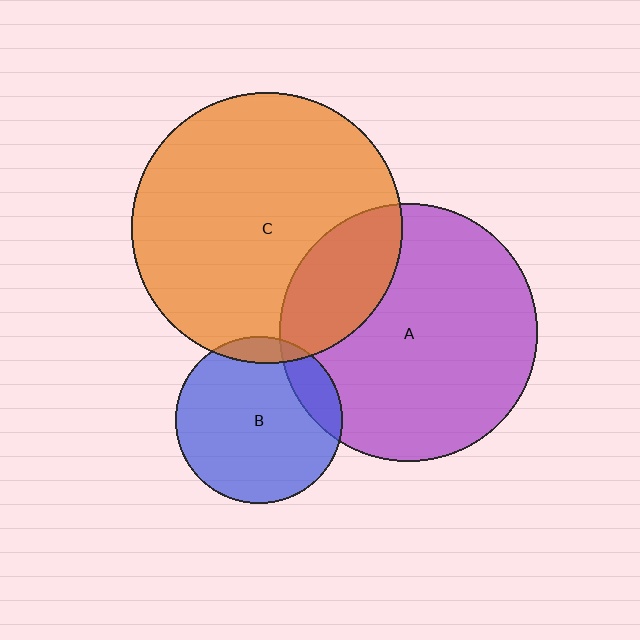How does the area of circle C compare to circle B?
Approximately 2.6 times.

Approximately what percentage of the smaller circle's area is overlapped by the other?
Approximately 10%.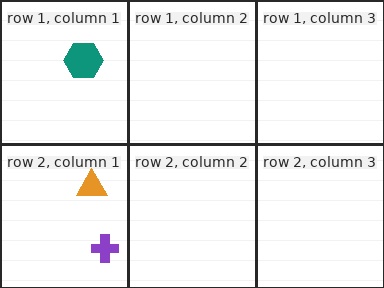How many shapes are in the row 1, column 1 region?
1.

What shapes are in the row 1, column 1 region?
The teal hexagon.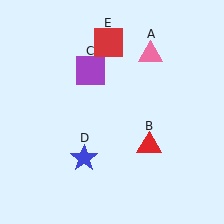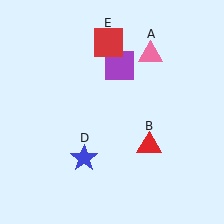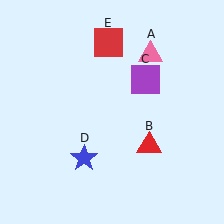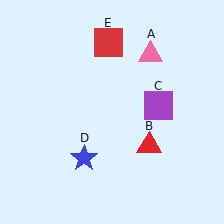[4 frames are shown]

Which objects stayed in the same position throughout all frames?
Pink triangle (object A) and red triangle (object B) and blue star (object D) and red square (object E) remained stationary.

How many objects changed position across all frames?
1 object changed position: purple square (object C).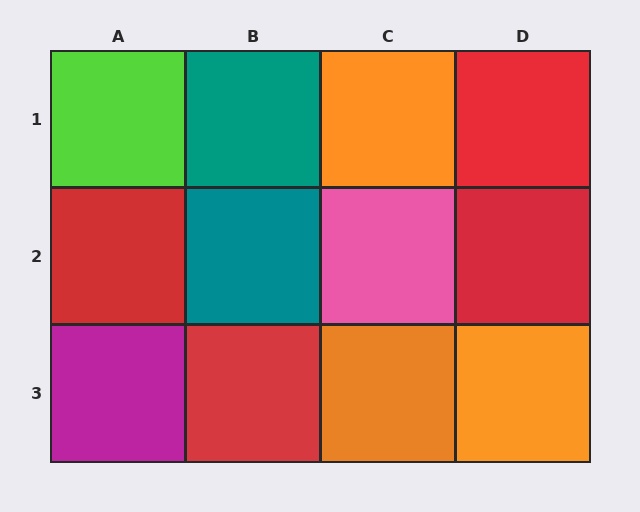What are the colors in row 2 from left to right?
Red, teal, pink, red.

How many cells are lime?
1 cell is lime.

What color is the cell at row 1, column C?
Orange.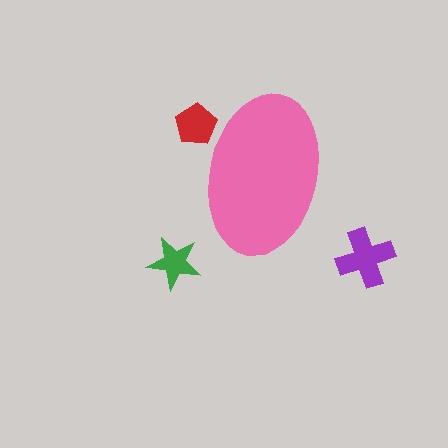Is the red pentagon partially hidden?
Yes, the red pentagon is partially hidden behind the pink ellipse.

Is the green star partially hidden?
No, the green star is fully visible.